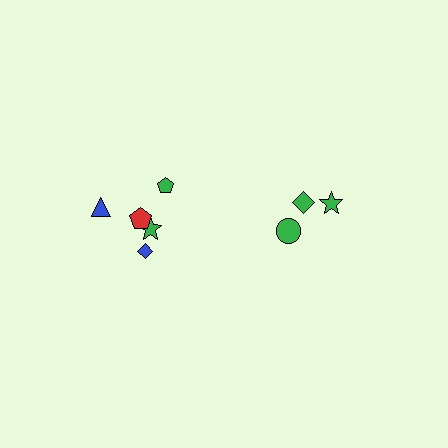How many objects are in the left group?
There are 5 objects.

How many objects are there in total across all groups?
There are 8 objects.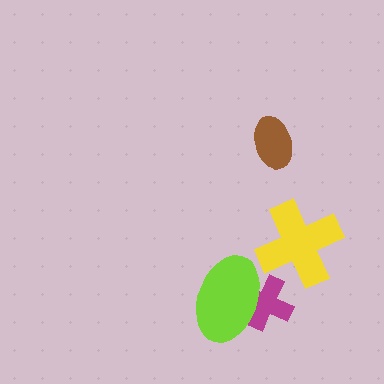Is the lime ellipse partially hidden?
No, no other shape covers it.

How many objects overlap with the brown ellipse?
0 objects overlap with the brown ellipse.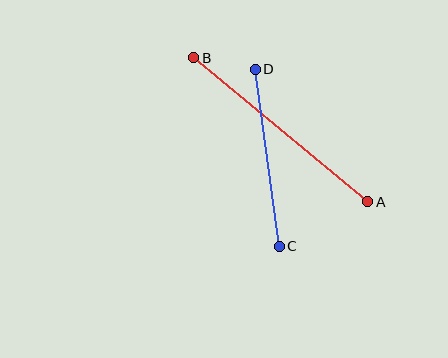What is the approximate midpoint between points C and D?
The midpoint is at approximately (267, 158) pixels.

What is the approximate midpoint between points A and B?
The midpoint is at approximately (281, 130) pixels.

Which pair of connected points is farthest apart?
Points A and B are farthest apart.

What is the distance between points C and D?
The distance is approximately 179 pixels.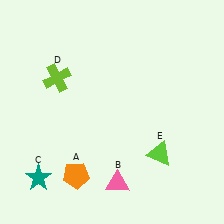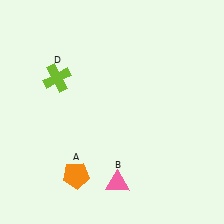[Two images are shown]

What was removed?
The teal star (C), the lime triangle (E) were removed in Image 2.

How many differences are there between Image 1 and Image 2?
There are 2 differences between the two images.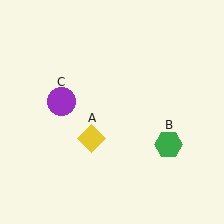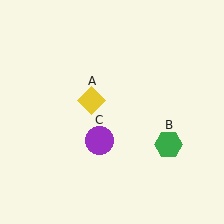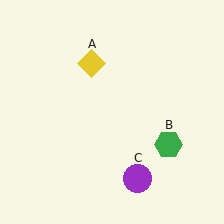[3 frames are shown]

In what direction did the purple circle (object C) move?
The purple circle (object C) moved down and to the right.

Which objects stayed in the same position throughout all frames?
Green hexagon (object B) remained stationary.